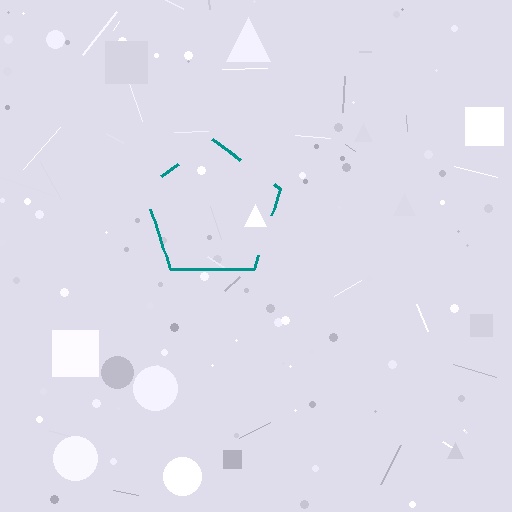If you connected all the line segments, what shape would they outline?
They would outline a pentagon.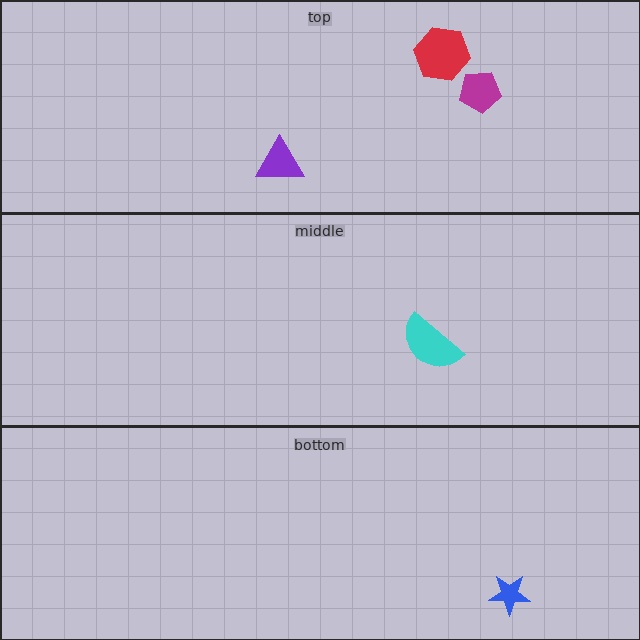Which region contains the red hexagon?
The top region.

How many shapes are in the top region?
3.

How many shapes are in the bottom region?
1.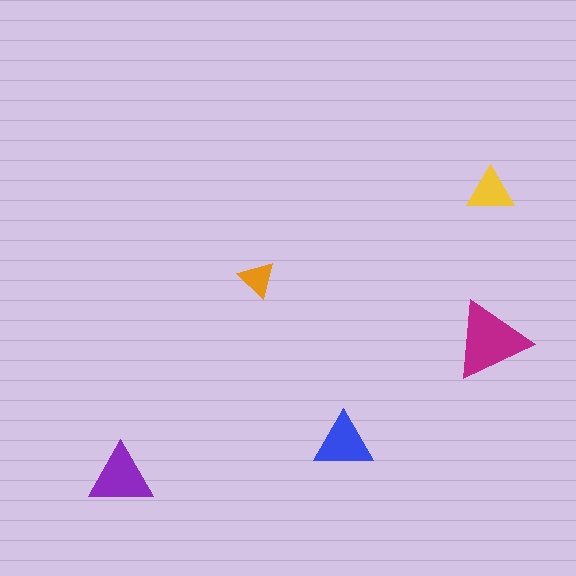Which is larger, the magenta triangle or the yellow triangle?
The magenta one.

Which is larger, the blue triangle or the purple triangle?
The purple one.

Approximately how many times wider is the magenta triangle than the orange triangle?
About 2 times wider.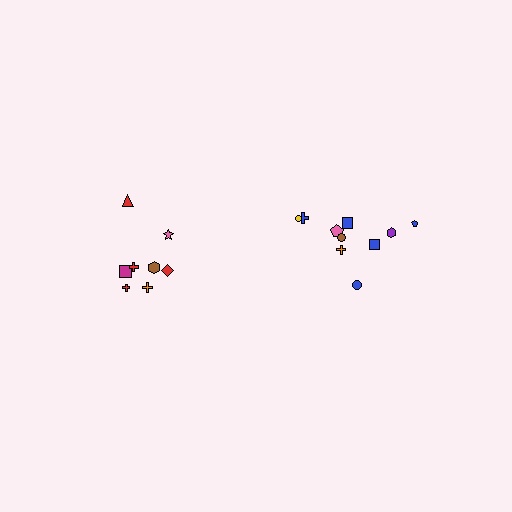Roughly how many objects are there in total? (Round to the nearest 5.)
Roughly 20 objects in total.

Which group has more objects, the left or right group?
The right group.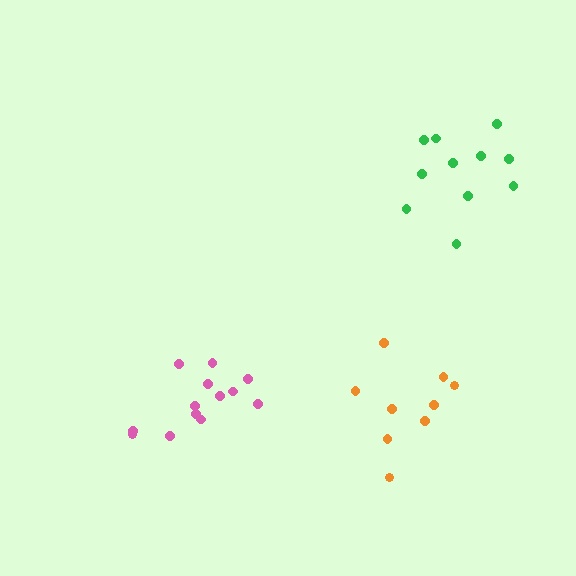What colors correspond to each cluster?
The clusters are colored: pink, orange, green.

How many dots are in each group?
Group 1: 13 dots, Group 2: 9 dots, Group 3: 11 dots (33 total).